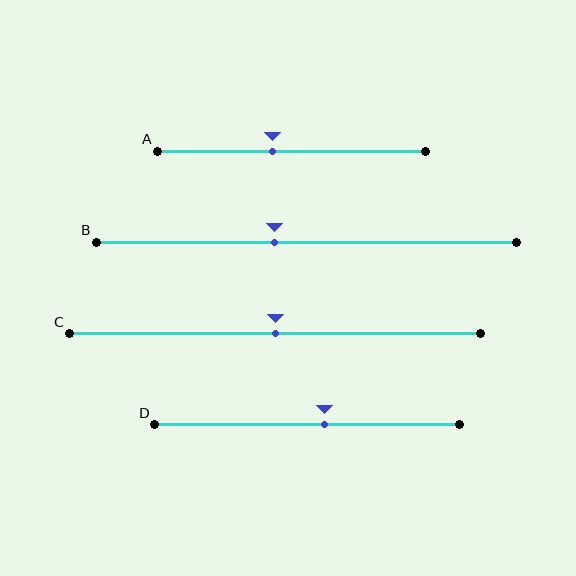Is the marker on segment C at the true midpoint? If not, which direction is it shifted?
Yes, the marker on segment C is at the true midpoint.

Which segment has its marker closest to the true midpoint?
Segment C has its marker closest to the true midpoint.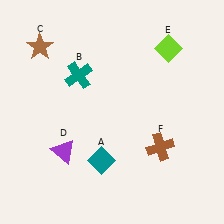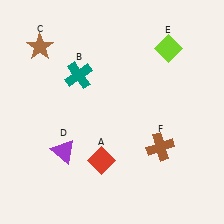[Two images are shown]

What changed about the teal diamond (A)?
In Image 1, A is teal. In Image 2, it changed to red.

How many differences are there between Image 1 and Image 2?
There is 1 difference between the two images.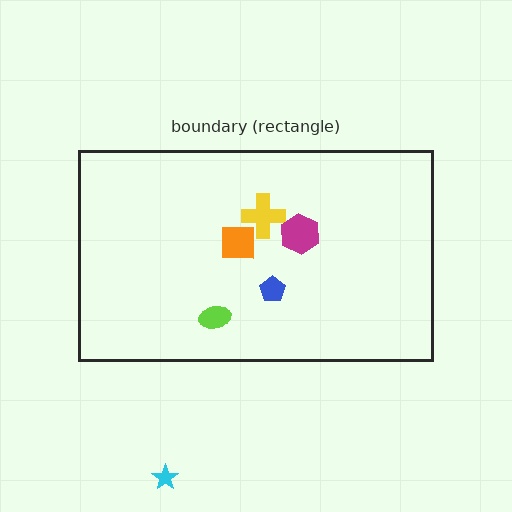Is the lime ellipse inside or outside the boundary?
Inside.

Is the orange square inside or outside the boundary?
Inside.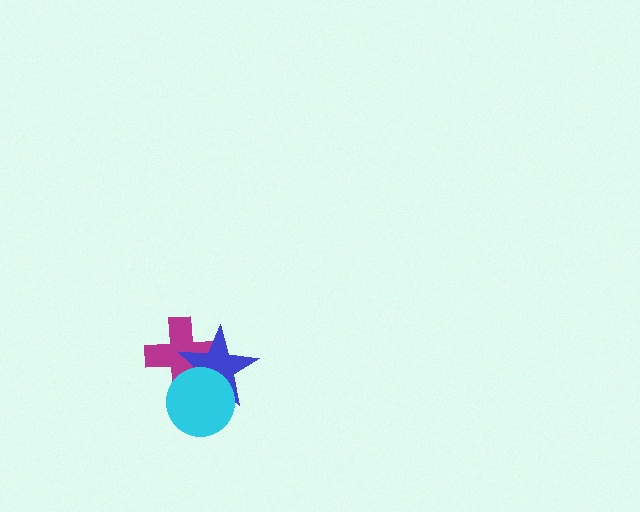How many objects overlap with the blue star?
2 objects overlap with the blue star.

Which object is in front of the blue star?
The cyan circle is in front of the blue star.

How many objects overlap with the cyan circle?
2 objects overlap with the cyan circle.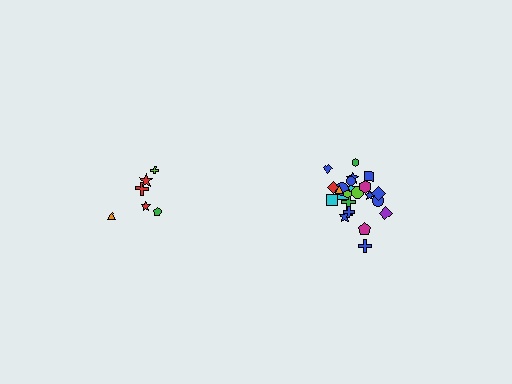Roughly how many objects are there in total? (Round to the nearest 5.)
Roughly 30 objects in total.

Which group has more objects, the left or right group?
The right group.